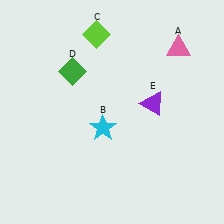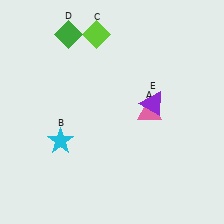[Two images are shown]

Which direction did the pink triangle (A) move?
The pink triangle (A) moved down.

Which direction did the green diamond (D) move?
The green diamond (D) moved up.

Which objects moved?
The objects that moved are: the pink triangle (A), the cyan star (B), the green diamond (D).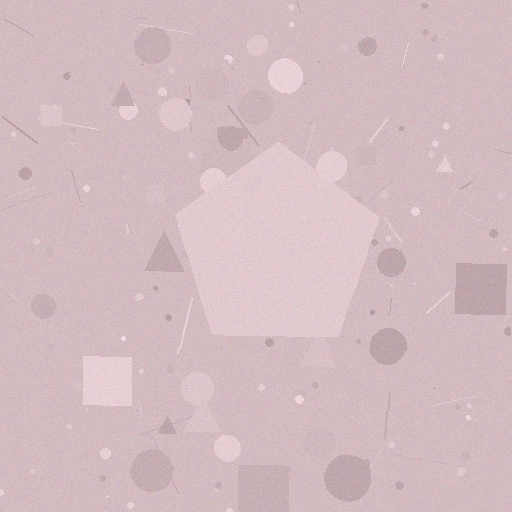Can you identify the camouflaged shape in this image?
The camouflaged shape is a pentagon.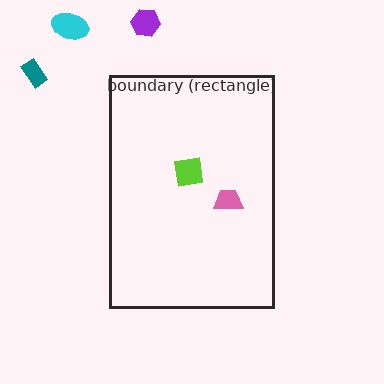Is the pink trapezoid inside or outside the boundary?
Inside.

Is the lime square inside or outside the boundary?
Inside.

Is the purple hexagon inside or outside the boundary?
Outside.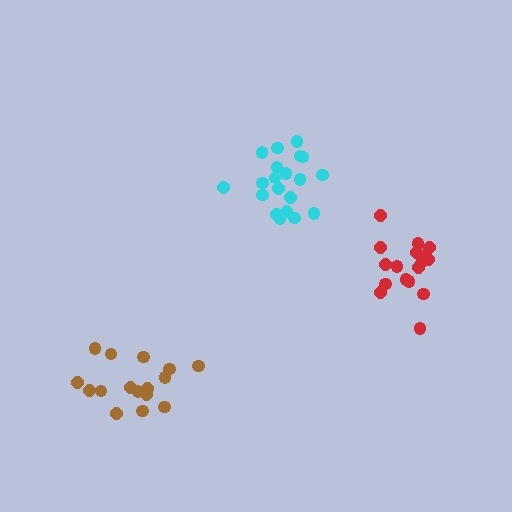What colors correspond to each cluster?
The clusters are colored: brown, cyan, red.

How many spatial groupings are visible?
There are 3 spatial groupings.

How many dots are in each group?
Group 1: 16 dots, Group 2: 20 dots, Group 3: 17 dots (53 total).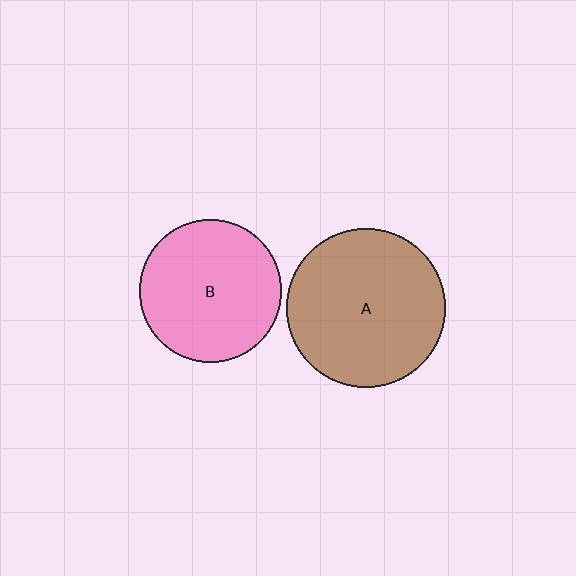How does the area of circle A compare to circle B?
Approximately 1.2 times.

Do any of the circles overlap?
No, none of the circles overlap.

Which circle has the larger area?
Circle A (brown).